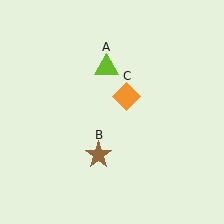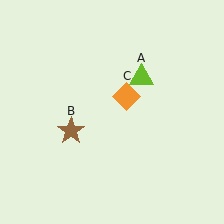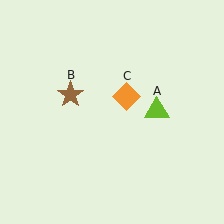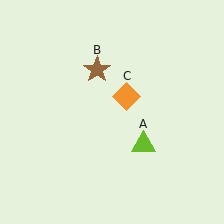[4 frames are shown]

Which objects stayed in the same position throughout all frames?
Orange diamond (object C) remained stationary.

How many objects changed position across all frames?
2 objects changed position: lime triangle (object A), brown star (object B).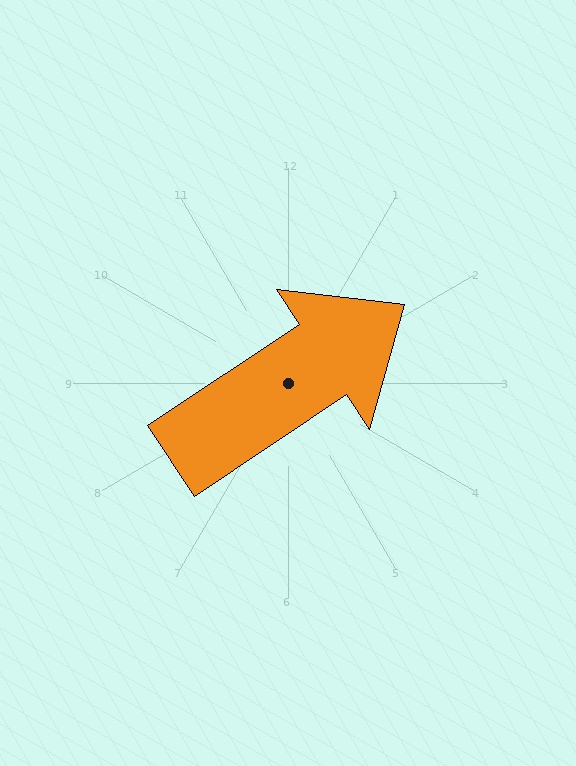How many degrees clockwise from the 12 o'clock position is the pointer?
Approximately 56 degrees.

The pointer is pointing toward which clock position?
Roughly 2 o'clock.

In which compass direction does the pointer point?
Northeast.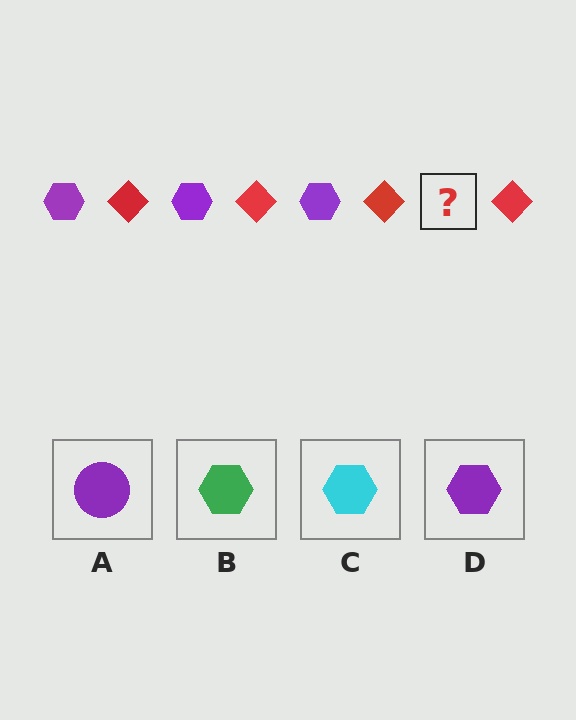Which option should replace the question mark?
Option D.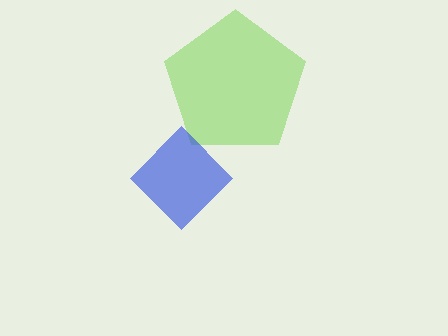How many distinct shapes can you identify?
There are 2 distinct shapes: a lime pentagon, a blue diamond.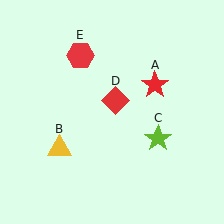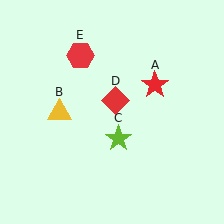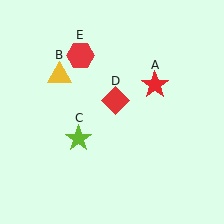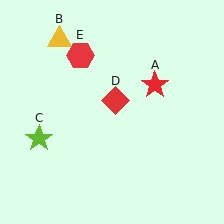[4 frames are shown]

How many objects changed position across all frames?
2 objects changed position: yellow triangle (object B), lime star (object C).